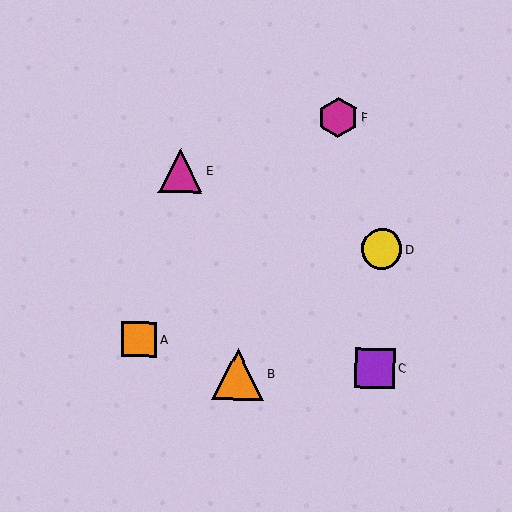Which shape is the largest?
The orange triangle (labeled B) is the largest.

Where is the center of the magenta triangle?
The center of the magenta triangle is at (181, 170).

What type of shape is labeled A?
Shape A is an orange square.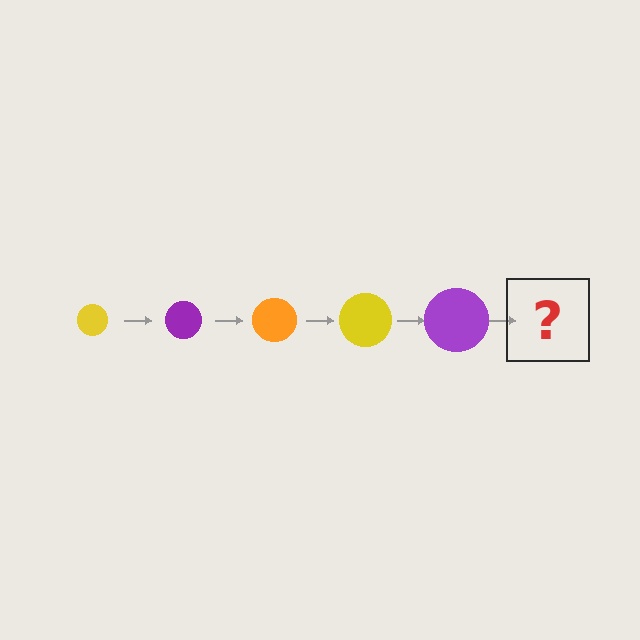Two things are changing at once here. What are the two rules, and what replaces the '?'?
The two rules are that the circle grows larger each step and the color cycles through yellow, purple, and orange. The '?' should be an orange circle, larger than the previous one.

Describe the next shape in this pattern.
It should be an orange circle, larger than the previous one.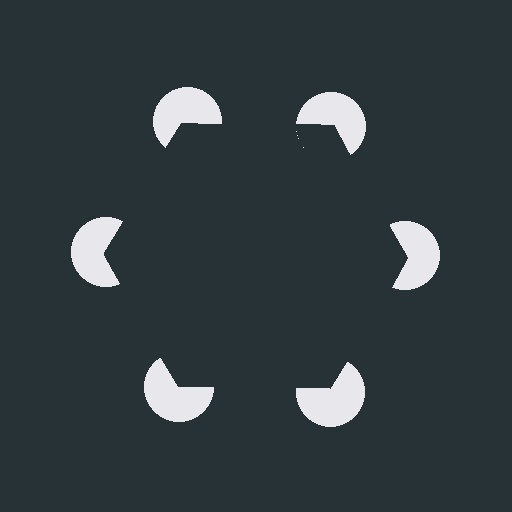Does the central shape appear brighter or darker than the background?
It typically appears slightly darker than the background, even though no actual brightness change is drawn.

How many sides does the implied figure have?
6 sides.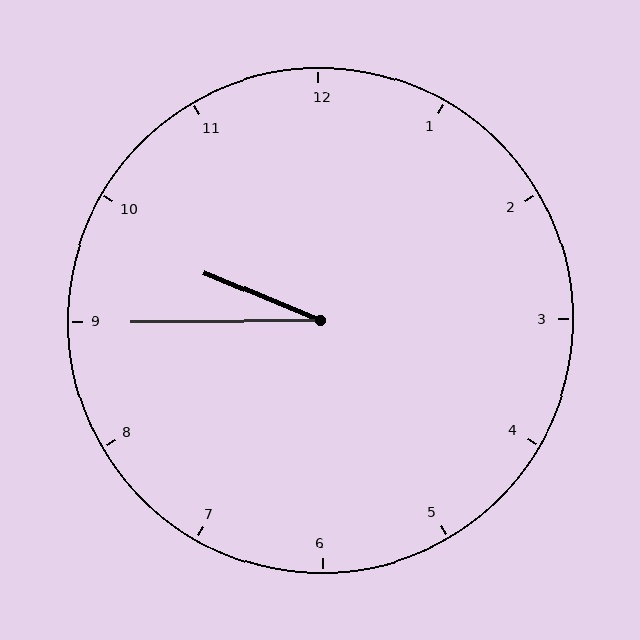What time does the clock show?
9:45.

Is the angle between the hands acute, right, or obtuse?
It is acute.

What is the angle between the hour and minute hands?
Approximately 22 degrees.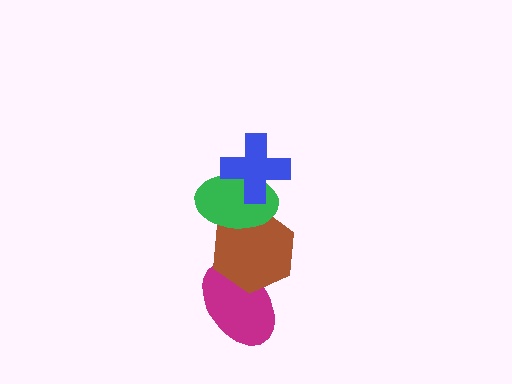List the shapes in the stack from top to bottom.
From top to bottom: the blue cross, the green ellipse, the brown hexagon, the magenta ellipse.